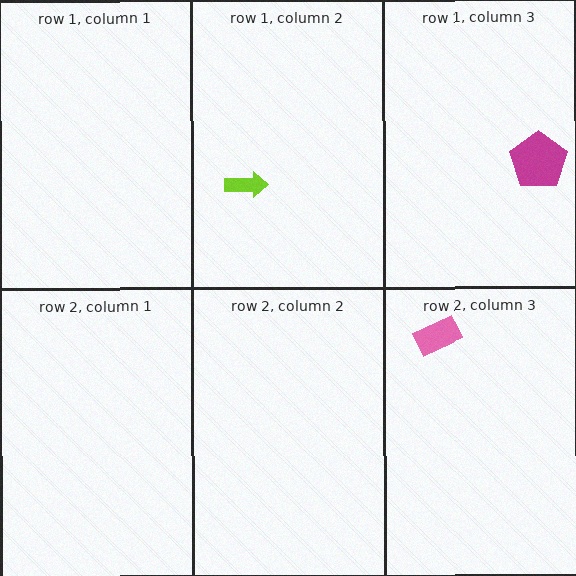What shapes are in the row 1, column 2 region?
The lime arrow.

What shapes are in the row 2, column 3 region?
The pink rectangle.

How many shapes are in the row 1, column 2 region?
1.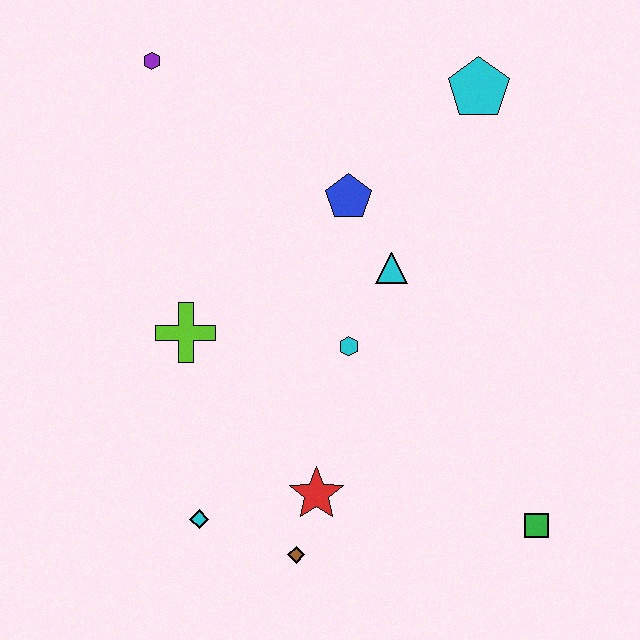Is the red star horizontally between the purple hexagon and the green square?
Yes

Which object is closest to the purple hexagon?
The blue pentagon is closest to the purple hexagon.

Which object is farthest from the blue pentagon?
The green square is farthest from the blue pentagon.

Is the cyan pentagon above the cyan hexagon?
Yes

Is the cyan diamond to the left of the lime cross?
No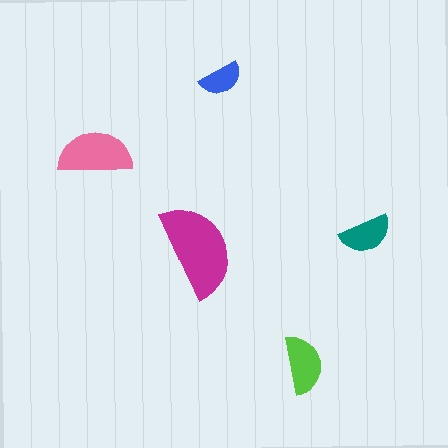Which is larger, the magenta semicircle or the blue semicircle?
The magenta one.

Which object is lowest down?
The lime semicircle is bottommost.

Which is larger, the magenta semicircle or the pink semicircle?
The magenta one.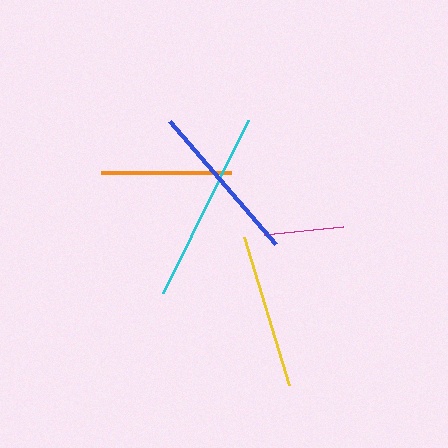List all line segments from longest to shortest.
From longest to shortest: cyan, blue, yellow, orange, magenta.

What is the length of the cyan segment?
The cyan segment is approximately 193 pixels long.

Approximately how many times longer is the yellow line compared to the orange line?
The yellow line is approximately 1.2 times the length of the orange line.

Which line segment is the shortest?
The magenta line is the shortest at approximately 79 pixels.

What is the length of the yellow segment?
The yellow segment is approximately 154 pixels long.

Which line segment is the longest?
The cyan line is the longest at approximately 193 pixels.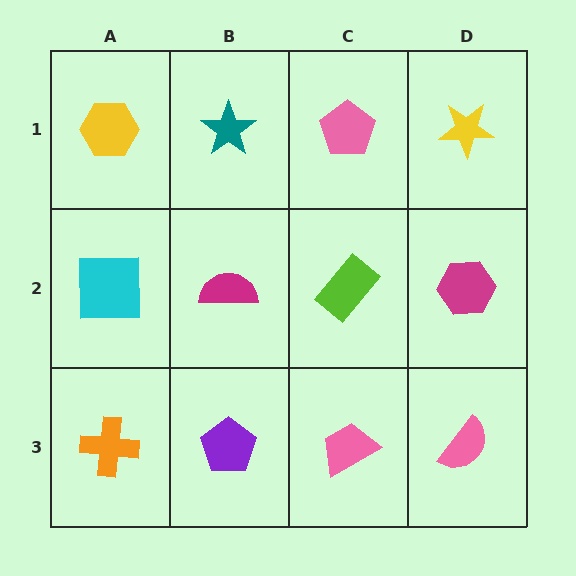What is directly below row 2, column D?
A pink semicircle.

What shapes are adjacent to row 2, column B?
A teal star (row 1, column B), a purple pentagon (row 3, column B), a cyan square (row 2, column A), a lime rectangle (row 2, column C).